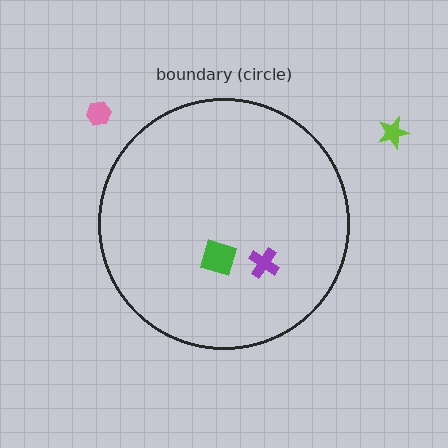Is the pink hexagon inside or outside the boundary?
Outside.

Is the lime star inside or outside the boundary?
Outside.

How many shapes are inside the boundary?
2 inside, 2 outside.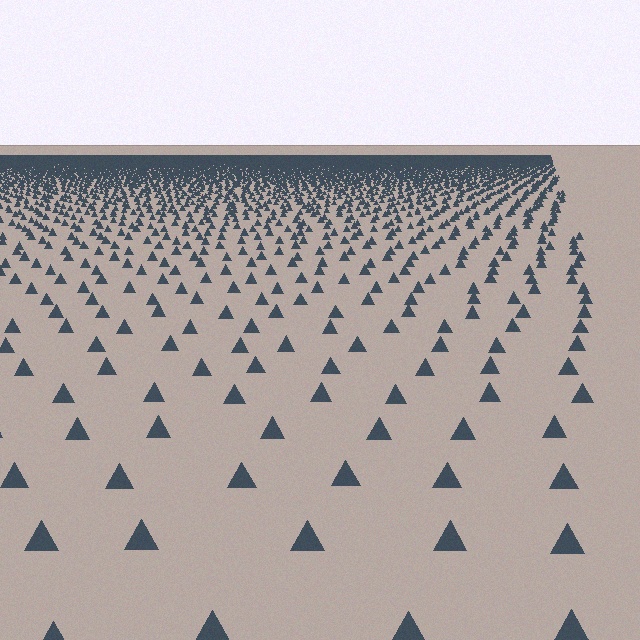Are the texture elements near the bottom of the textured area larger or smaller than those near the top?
Larger. Near the bottom, elements are closer to the viewer and appear at a bigger on-screen size.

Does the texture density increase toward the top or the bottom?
Density increases toward the top.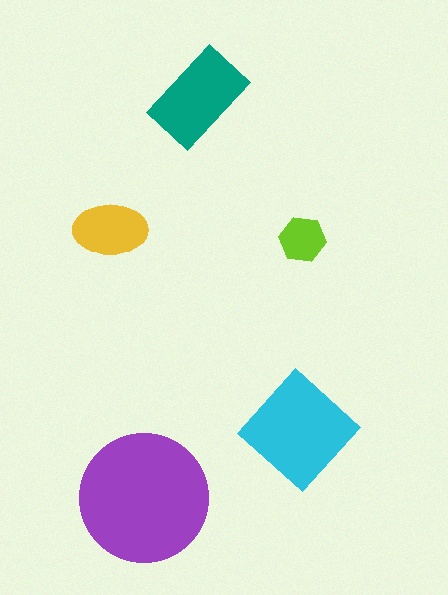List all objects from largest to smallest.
The purple circle, the cyan diamond, the teal rectangle, the yellow ellipse, the lime hexagon.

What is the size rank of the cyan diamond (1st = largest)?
2nd.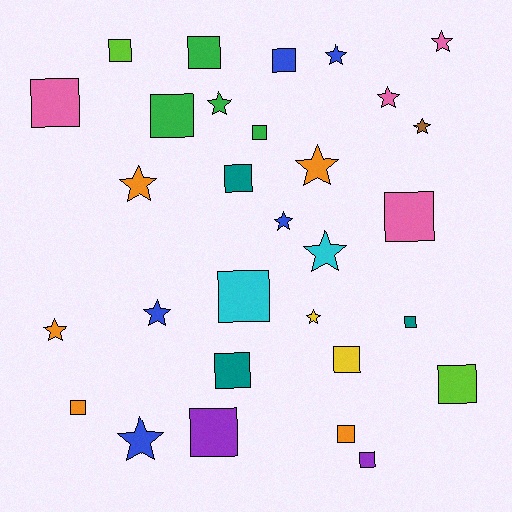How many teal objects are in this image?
There are 3 teal objects.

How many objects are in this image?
There are 30 objects.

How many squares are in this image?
There are 17 squares.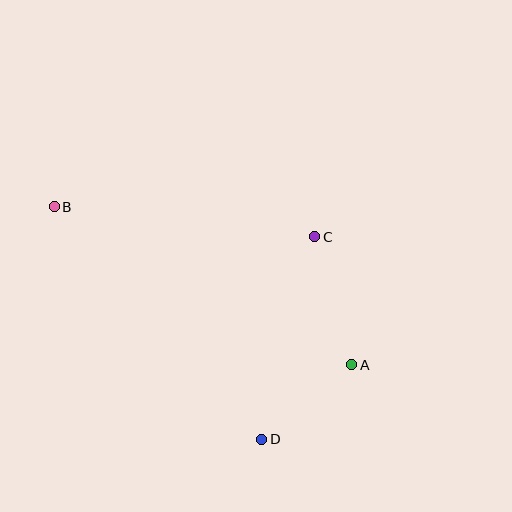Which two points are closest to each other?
Points A and D are closest to each other.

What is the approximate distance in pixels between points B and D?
The distance between B and D is approximately 312 pixels.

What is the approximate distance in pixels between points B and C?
The distance between B and C is approximately 262 pixels.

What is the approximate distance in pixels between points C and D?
The distance between C and D is approximately 209 pixels.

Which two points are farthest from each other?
Points A and B are farthest from each other.